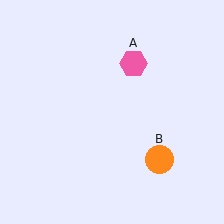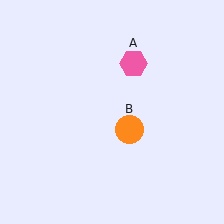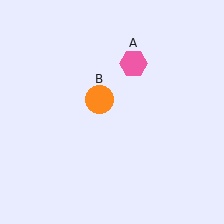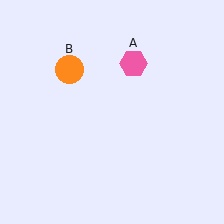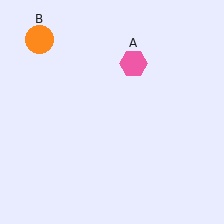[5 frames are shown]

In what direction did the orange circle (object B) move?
The orange circle (object B) moved up and to the left.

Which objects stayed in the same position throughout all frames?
Pink hexagon (object A) remained stationary.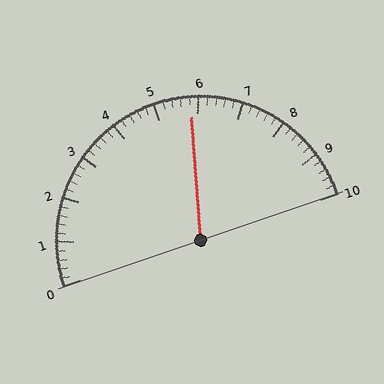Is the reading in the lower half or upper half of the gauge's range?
The reading is in the upper half of the range (0 to 10).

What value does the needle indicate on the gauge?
The needle indicates approximately 5.8.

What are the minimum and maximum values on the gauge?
The gauge ranges from 0 to 10.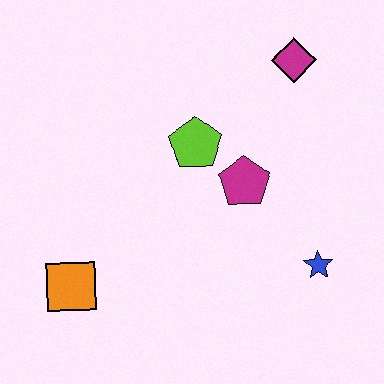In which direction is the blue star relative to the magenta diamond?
The blue star is below the magenta diamond.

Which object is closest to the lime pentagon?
The magenta pentagon is closest to the lime pentagon.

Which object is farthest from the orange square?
The magenta diamond is farthest from the orange square.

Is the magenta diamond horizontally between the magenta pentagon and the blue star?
Yes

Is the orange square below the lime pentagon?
Yes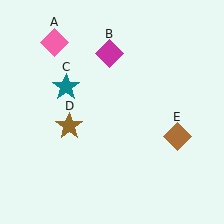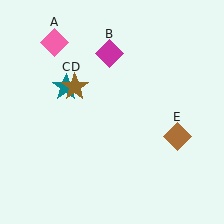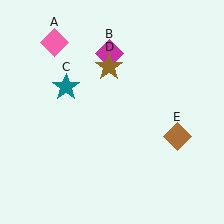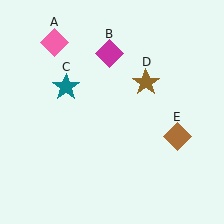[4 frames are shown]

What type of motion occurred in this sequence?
The brown star (object D) rotated clockwise around the center of the scene.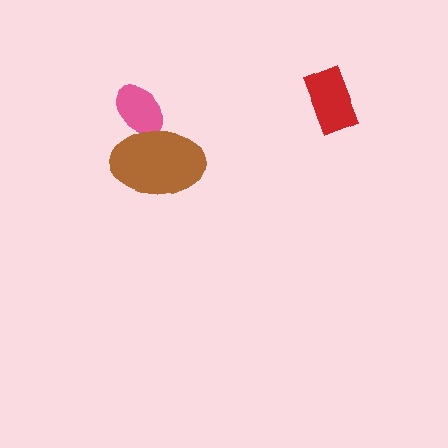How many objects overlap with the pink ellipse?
1 object overlaps with the pink ellipse.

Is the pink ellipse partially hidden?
Yes, it is partially covered by another shape.